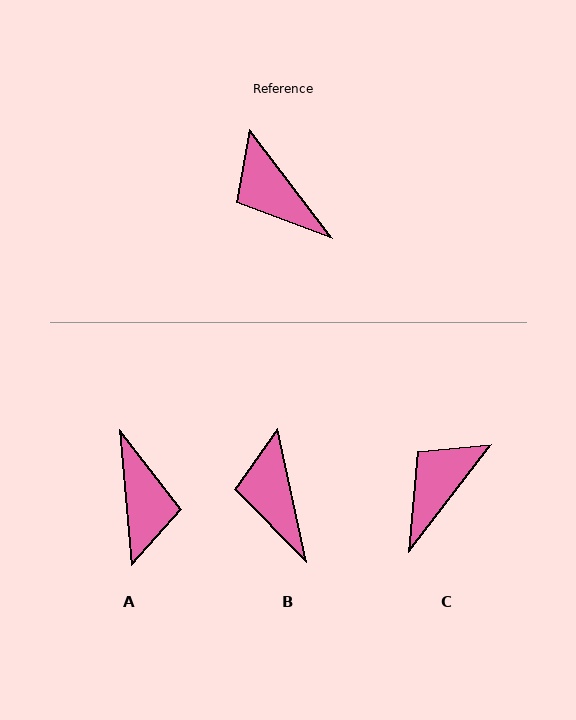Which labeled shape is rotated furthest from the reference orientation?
A, about 148 degrees away.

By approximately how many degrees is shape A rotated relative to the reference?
Approximately 148 degrees counter-clockwise.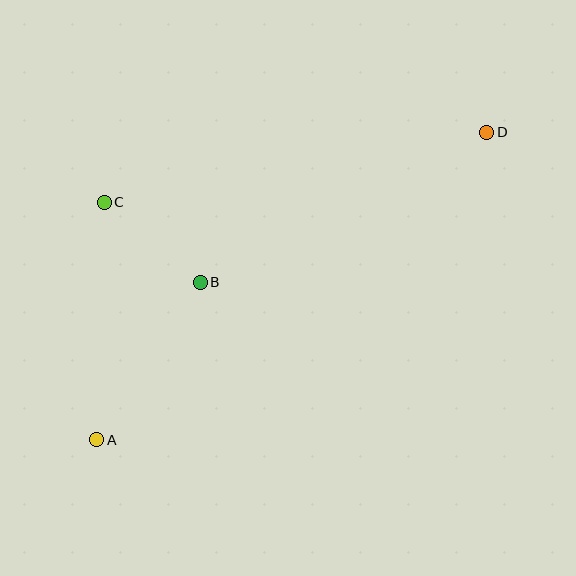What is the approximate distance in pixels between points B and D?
The distance between B and D is approximately 324 pixels.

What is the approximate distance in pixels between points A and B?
The distance between A and B is approximately 189 pixels.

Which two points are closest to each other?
Points B and C are closest to each other.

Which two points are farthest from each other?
Points A and D are farthest from each other.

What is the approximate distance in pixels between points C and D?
The distance between C and D is approximately 389 pixels.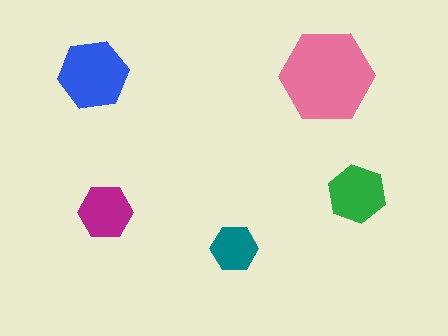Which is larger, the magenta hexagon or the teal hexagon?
The magenta one.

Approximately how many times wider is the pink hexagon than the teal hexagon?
About 2 times wider.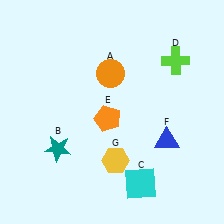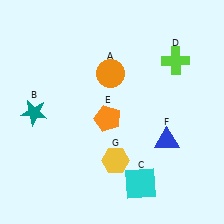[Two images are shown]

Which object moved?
The teal star (B) moved up.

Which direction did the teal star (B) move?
The teal star (B) moved up.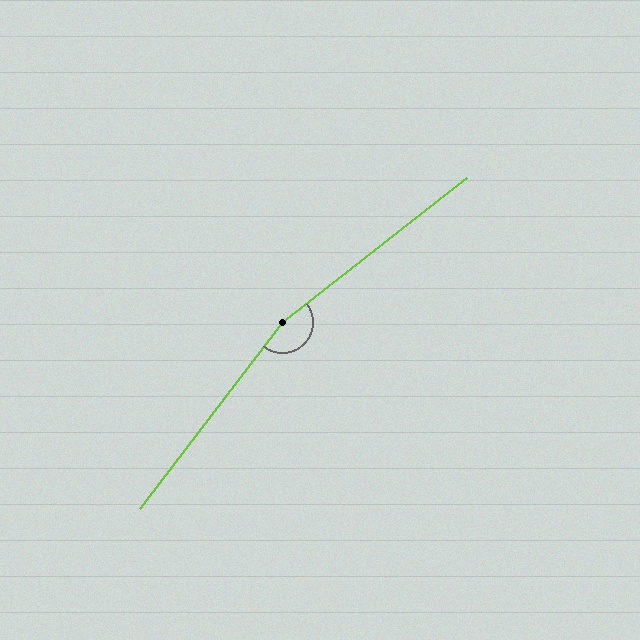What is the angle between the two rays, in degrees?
Approximately 166 degrees.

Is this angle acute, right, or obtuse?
It is obtuse.